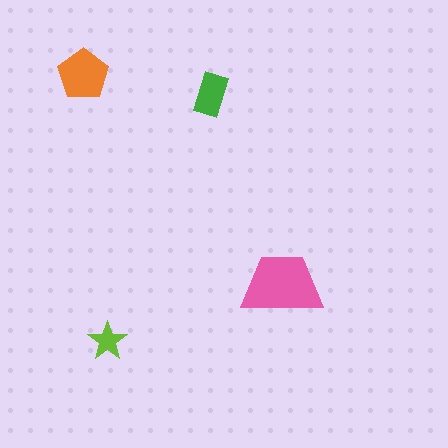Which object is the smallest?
The lime star.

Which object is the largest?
The pink trapezoid.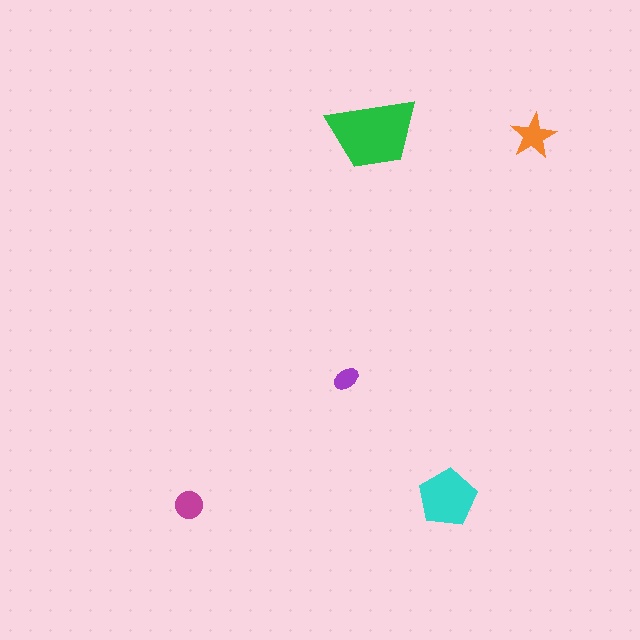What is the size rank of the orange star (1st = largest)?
3rd.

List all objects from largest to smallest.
The green trapezoid, the cyan pentagon, the orange star, the magenta circle, the purple ellipse.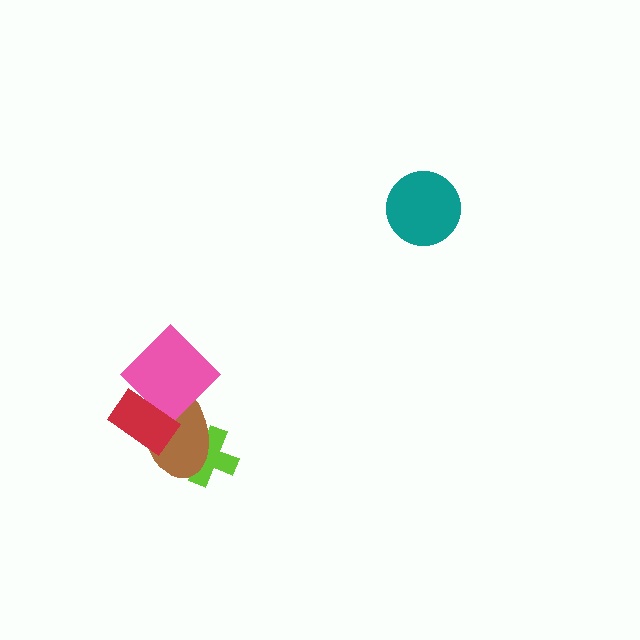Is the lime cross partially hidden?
Yes, it is partially covered by another shape.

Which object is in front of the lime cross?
The brown ellipse is in front of the lime cross.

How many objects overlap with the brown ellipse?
3 objects overlap with the brown ellipse.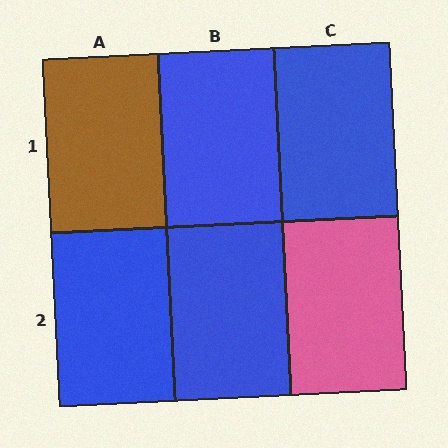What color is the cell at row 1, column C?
Blue.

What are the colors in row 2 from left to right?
Blue, blue, pink.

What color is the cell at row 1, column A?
Brown.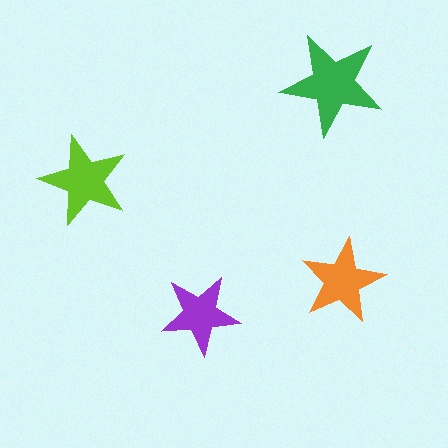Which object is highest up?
The green star is topmost.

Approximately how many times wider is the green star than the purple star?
About 1.5 times wider.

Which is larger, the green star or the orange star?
The green one.